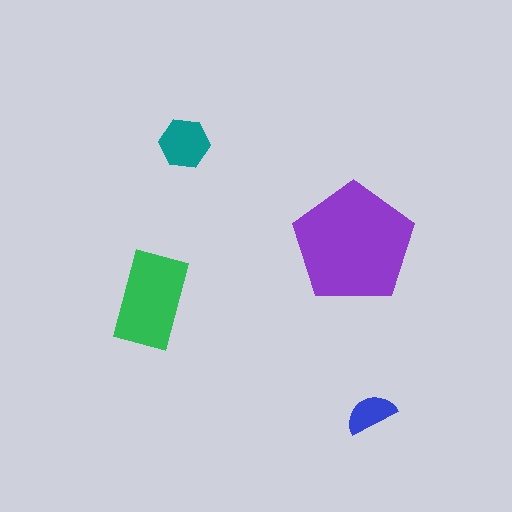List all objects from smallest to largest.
The blue semicircle, the teal hexagon, the green rectangle, the purple pentagon.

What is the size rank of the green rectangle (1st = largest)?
2nd.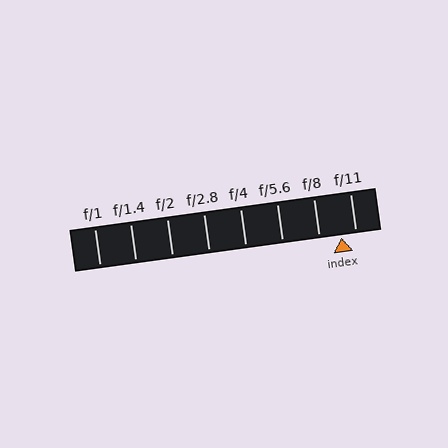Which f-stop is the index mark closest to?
The index mark is closest to f/11.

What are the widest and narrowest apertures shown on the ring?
The widest aperture shown is f/1 and the narrowest is f/11.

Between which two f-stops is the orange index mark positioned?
The index mark is between f/8 and f/11.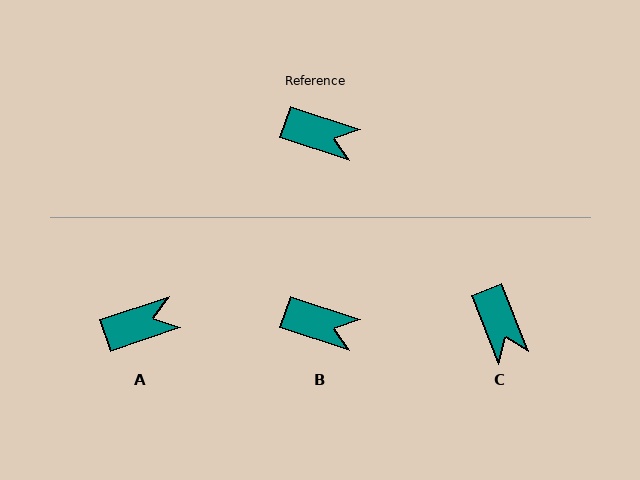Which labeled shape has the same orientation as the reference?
B.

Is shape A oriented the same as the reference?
No, it is off by about 37 degrees.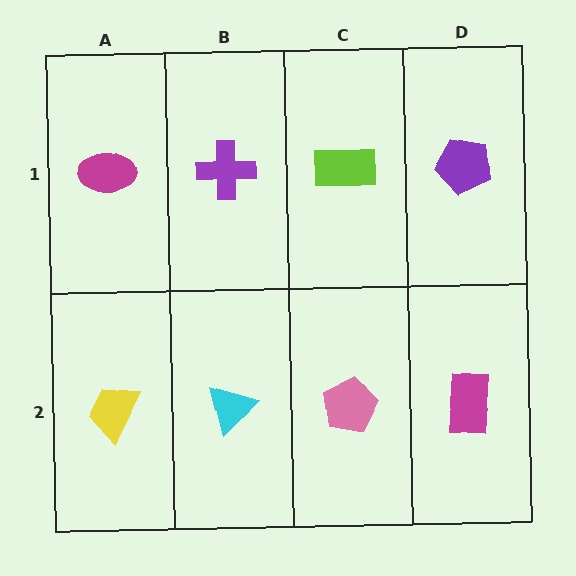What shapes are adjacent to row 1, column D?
A magenta rectangle (row 2, column D), a lime rectangle (row 1, column C).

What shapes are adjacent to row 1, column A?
A yellow trapezoid (row 2, column A), a purple cross (row 1, column B).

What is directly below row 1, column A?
A yellow trapezoid.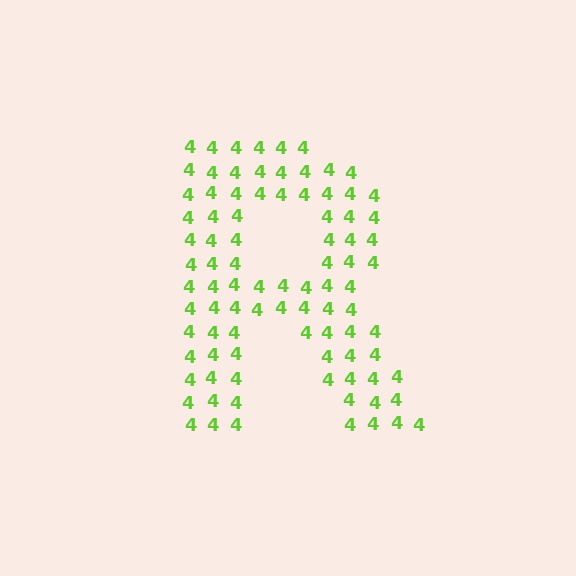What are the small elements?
The small elements are digit 4's.